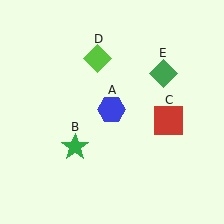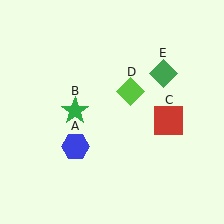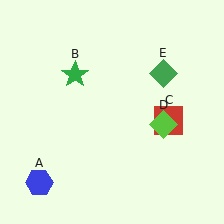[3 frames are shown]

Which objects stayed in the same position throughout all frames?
Red square (object C) and green diamond (object E) remained stationary.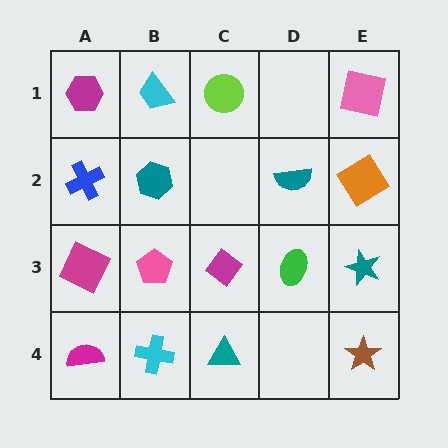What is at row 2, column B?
A teal hexagon.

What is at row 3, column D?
A green ellipse.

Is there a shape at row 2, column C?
No, that cell is empty.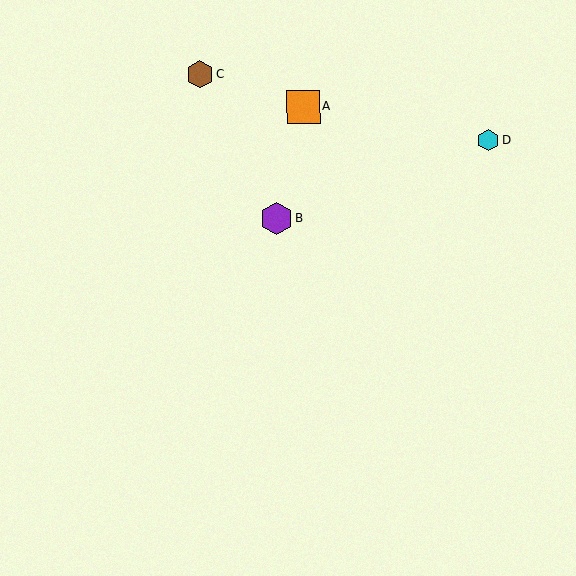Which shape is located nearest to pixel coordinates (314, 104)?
The orange square (labeled A) at (303, 107) is nearest to that location.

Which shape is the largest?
The orange square (labeled A) is the largest.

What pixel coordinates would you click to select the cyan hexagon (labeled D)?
Click at (488, 140) to select the cyan hexagon D.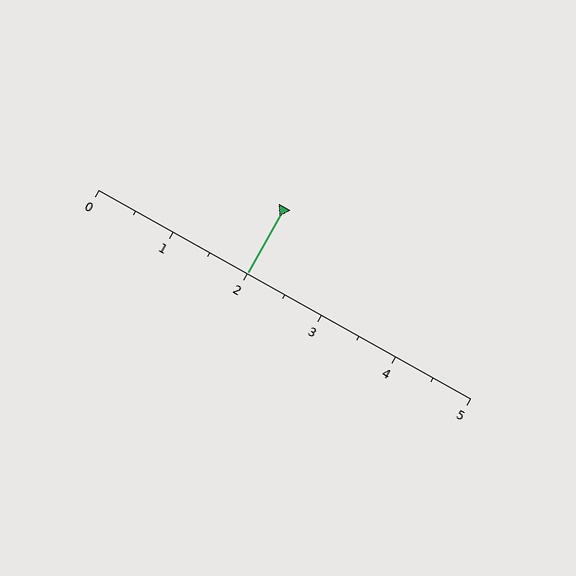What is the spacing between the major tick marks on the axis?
The major ticks are spaced 1 apart.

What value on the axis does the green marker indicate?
The marker indicates approximately 2.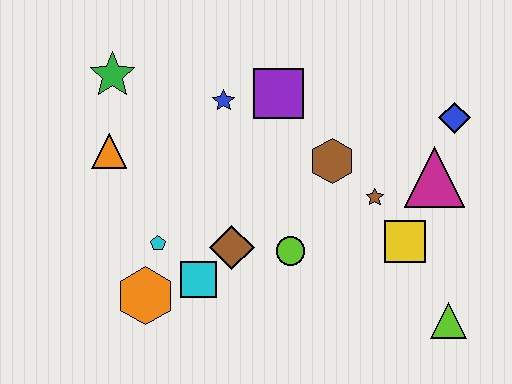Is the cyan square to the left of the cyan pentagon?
No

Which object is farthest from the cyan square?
The blue diamond is farthest from the cyan square.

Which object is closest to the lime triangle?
The yellow square is closest to the lime triangle.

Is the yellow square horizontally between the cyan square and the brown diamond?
No